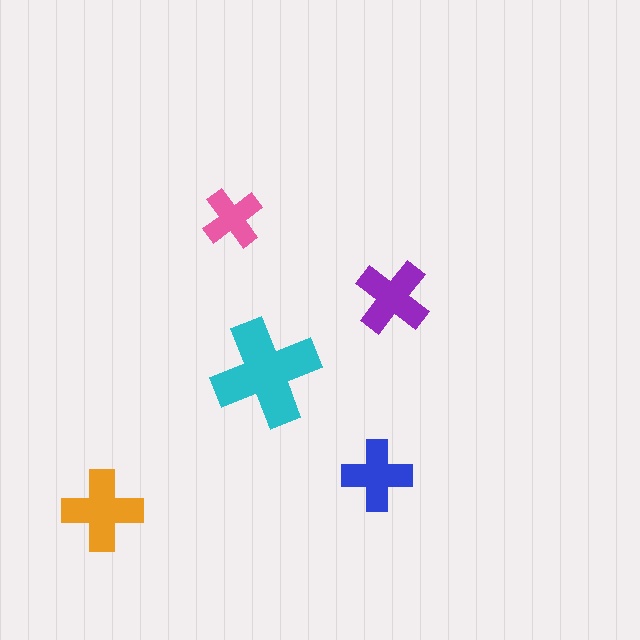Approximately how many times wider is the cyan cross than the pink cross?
About 2 times wider.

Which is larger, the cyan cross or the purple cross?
The cyan one.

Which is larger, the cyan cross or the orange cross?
The cyan one.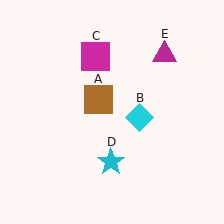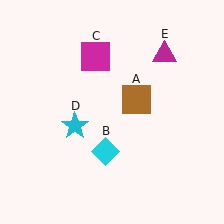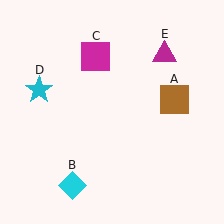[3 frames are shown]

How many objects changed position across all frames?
3 objects changed position: brown square (object A), cyan diamond (object B), cyan star (object D).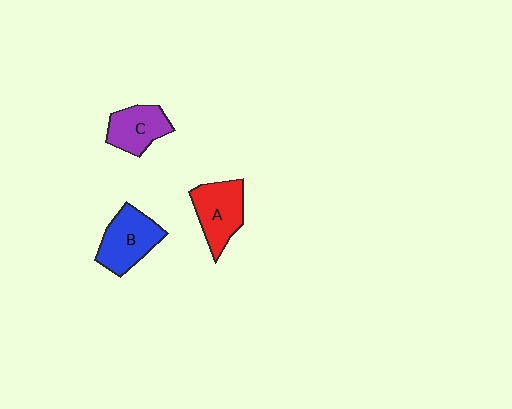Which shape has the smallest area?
Shape C (purple).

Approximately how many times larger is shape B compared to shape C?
Approximately 1.2 times.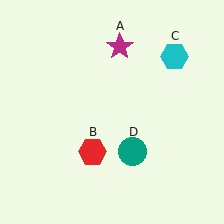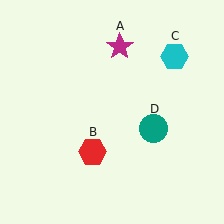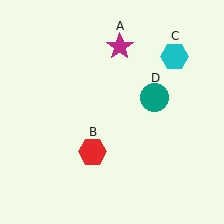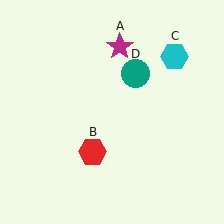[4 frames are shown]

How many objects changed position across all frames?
1 object changed position: teal circle (object D).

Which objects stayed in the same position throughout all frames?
Magenta star (object A) and red hexagon (object B) and cyan hexagon (object C) remained stationary.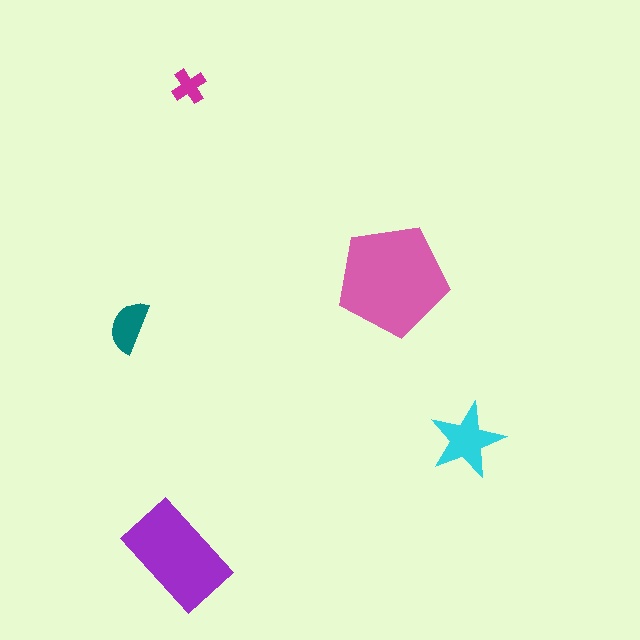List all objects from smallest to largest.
The magenta cross, the teal semicircle, the cyan star, the purple rectangle, the pink pentagon.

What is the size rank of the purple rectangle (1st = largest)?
2nd.